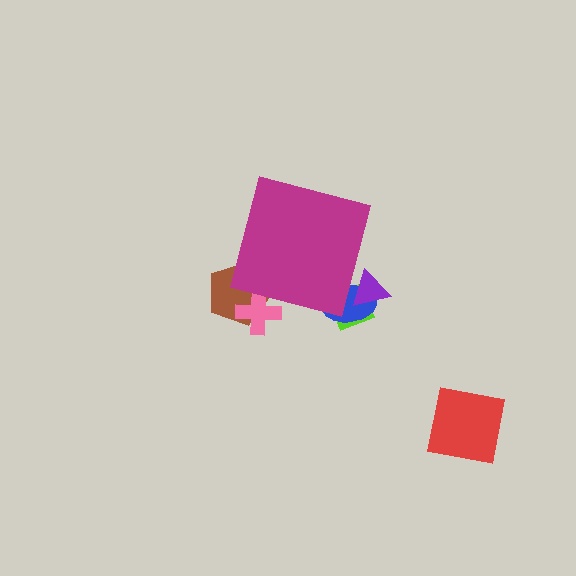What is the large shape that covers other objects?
A magenta square.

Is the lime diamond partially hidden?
Yes, the lime diamond is partially hidden behind the magenta square.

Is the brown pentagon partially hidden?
Yes, the brown pentagon is partially hidden behind the magenta square.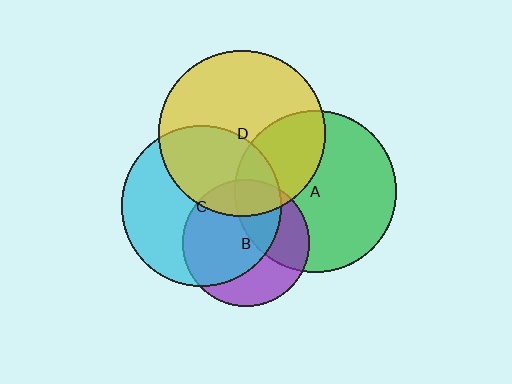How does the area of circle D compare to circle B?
Approximately 1.7 times.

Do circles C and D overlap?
Yes.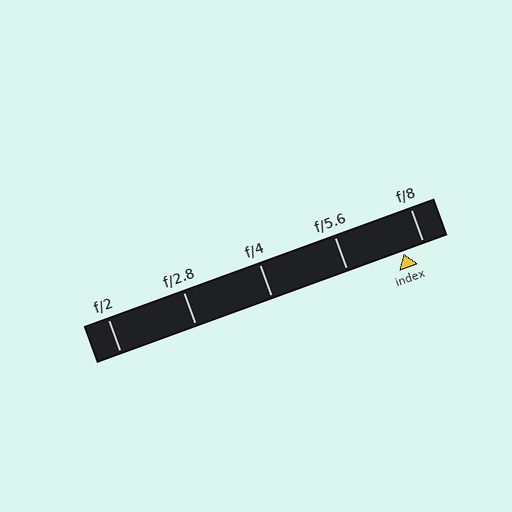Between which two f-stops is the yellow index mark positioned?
The index mark is between f/5.6 and f/8.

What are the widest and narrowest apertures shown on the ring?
The widest aperture shown is f/2 and the narrowest is f/8.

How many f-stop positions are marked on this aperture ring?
There are 5 f-stop positions marked.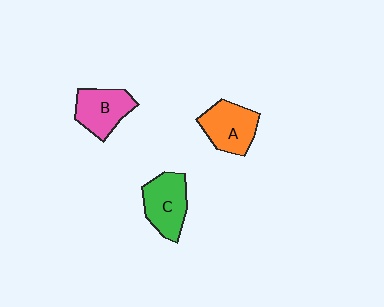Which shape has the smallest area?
Shape B (pink).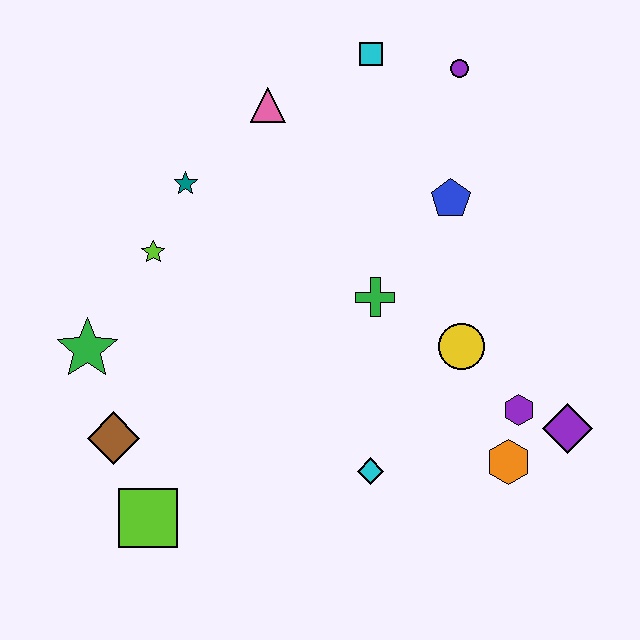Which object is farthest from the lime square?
The purple circle is farthest from the lime square.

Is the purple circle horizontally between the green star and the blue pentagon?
No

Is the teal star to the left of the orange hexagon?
Yes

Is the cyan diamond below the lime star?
Yes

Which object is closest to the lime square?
The brown diamond is closest to the lime square.